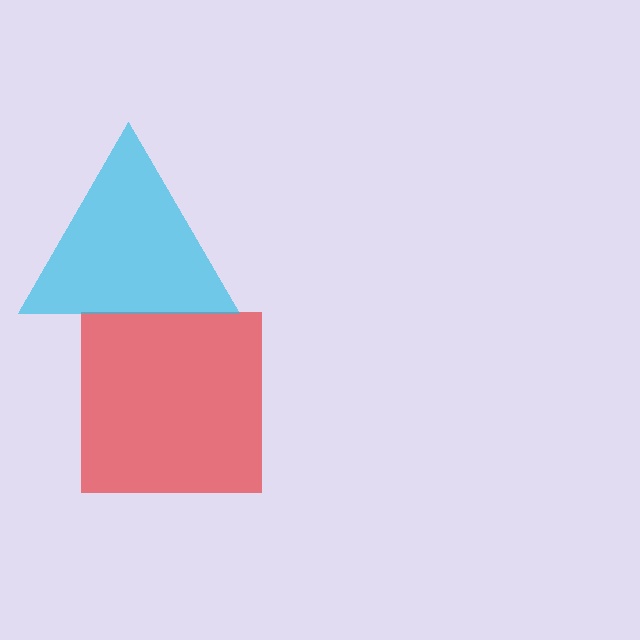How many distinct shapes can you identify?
There are 2 distinct shapes: a red square, a cyan triangle.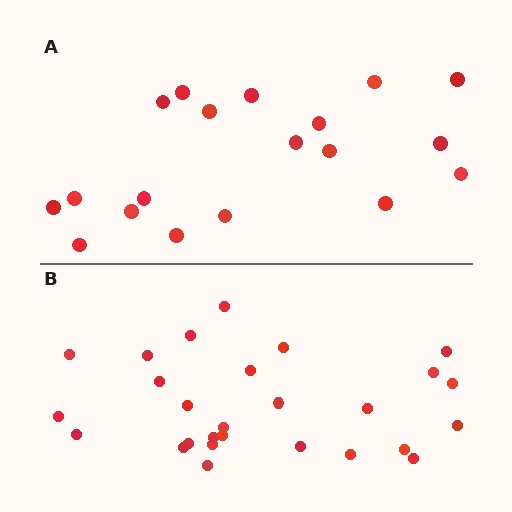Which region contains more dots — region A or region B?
Region B (the bottom region) has more dots.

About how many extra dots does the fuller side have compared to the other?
Region B has roughly 8 or so more dots than region A.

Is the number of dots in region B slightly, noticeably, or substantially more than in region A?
Region B has noticeably more, but not dramatically so. The ratio is roughly 1.4 to 1.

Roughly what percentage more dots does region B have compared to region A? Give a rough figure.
About 40% more.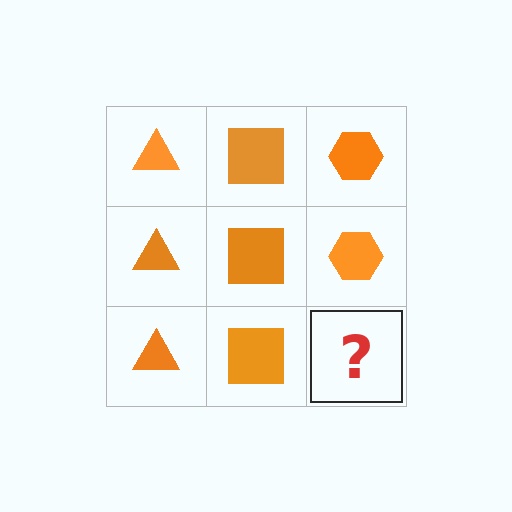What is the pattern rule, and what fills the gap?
The rule is that each column has a consistent shape. The gap should be filled with an orange hexagon.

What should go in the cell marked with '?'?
The missing cell should contain an orange hexagon.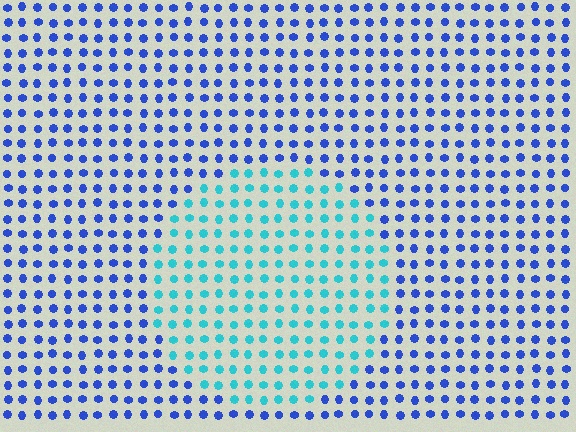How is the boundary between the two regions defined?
The boundary is defined purely by a slight shift in hue (about 46 degrees). Spacing, size, and orientation are identical on both sides.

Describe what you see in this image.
The image is filled with small blue elements in a uniform arrangement. A circle-shaped region is visible where the elements are tinted to a slightly different hue, forming a subtle color boundary.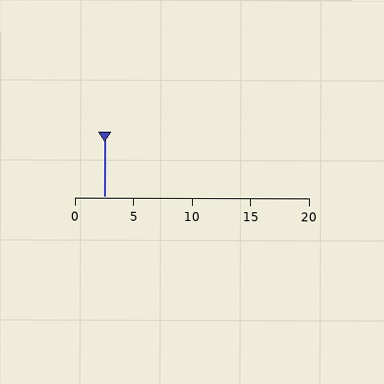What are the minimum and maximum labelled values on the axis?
The axis runs from 0 to 20.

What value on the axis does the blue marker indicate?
The marker indicates approximately 2.5.